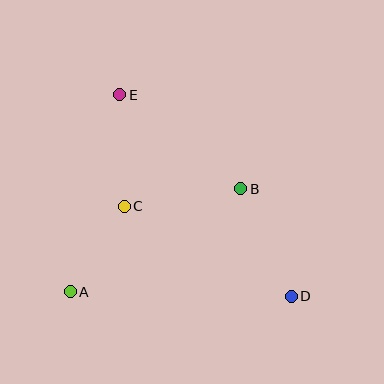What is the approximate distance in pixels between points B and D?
The distance between B and D is approximately 119 pixels.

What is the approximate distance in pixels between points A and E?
The distance between A and E is approximately 203 pixels.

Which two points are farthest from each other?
Points D and E are farthest from each other.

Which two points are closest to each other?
Points A and C are closest to each other.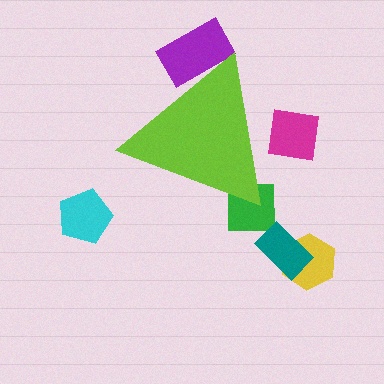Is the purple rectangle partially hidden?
Yes, the purple rectangle is partially hidden behind the lime triangle.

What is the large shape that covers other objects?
A lime triangle.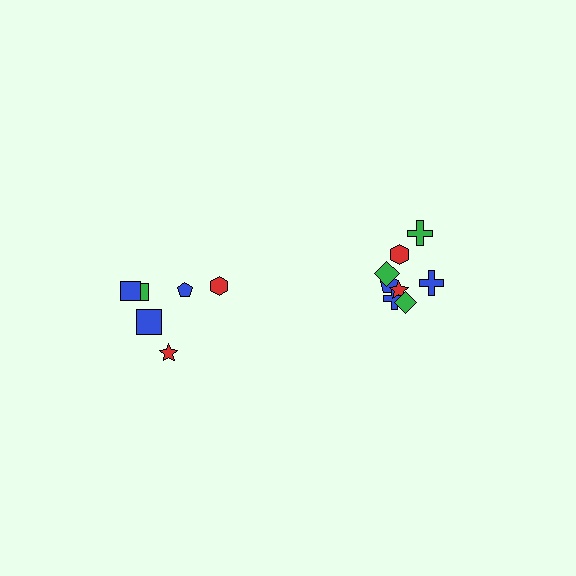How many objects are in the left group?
There are 6 objects.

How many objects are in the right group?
There are 8 objects.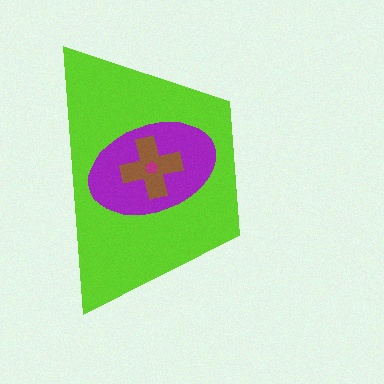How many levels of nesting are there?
4.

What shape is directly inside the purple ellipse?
The brown cross.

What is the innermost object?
The magenta pentagon.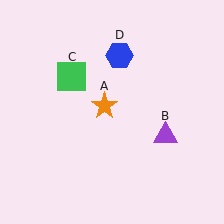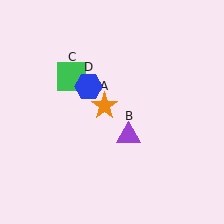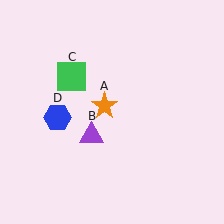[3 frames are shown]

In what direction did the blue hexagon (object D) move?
The blue hexagon (object D) moved down and to the left.